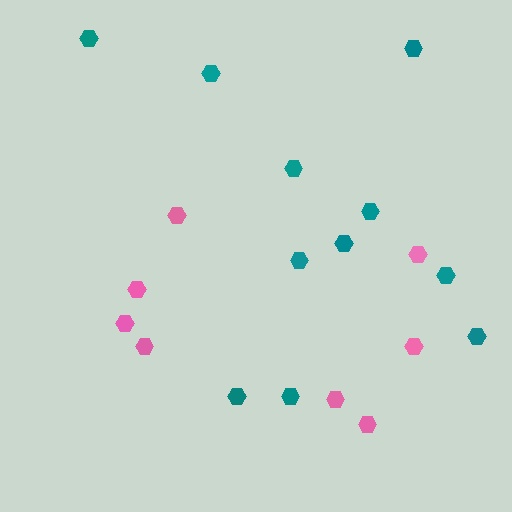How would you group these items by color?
There are 2 groups: one group of teal hexagons (11) and one group of pink hexagons (8).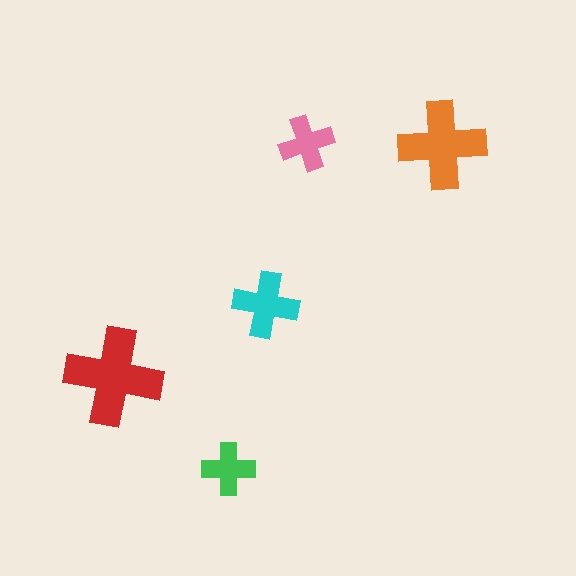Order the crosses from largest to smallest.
the red one, the orange one, the cyan one, the pink one, the green one.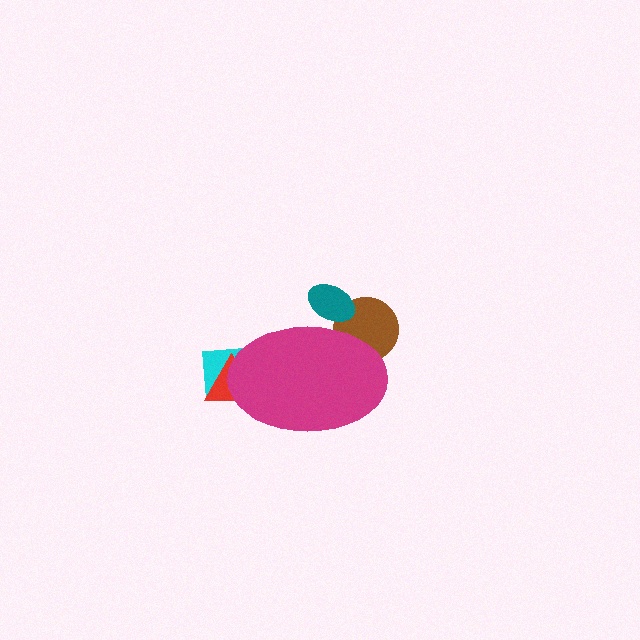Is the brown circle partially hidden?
Yes, the brown circle is partially hidden behind the magenta ellipse.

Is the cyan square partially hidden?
Yes, the cyan square is partially hidden behind the magenta ellipse.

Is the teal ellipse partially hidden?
Yes, the teal ellipse is partially hidden behind the magenta ellipse.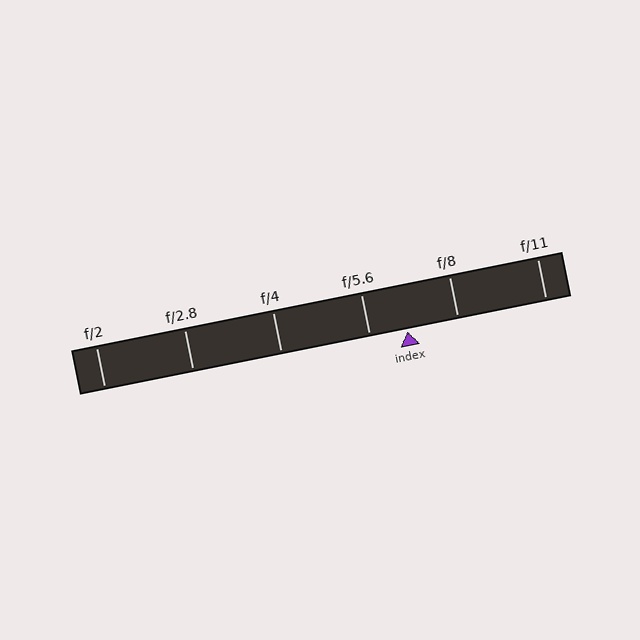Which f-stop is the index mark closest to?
The index mark is closest to f/5.6.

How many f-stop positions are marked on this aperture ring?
There are 6 f-stop positions marked.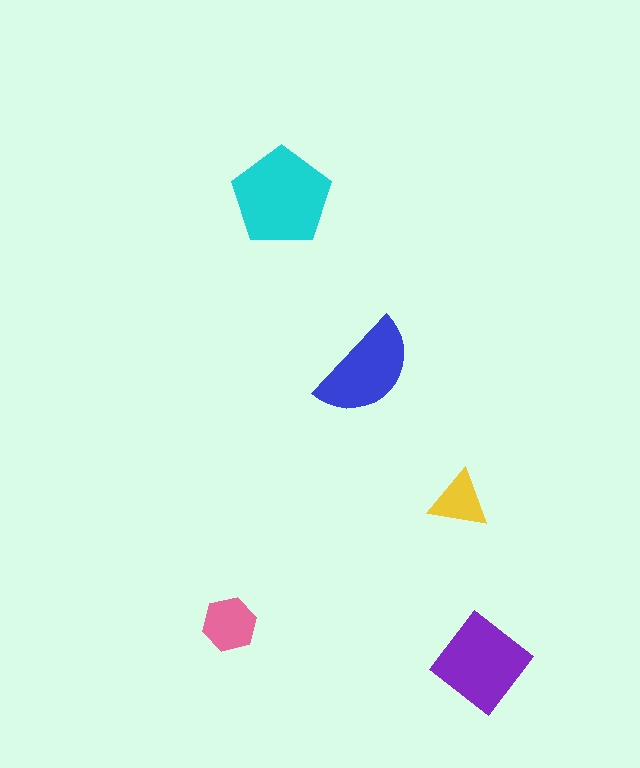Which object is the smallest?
The yellow triangle.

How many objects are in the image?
There are 5 objects in the image.